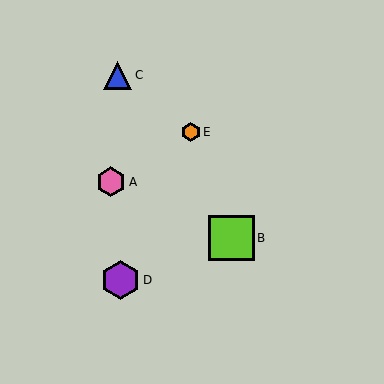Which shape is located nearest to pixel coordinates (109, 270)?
The purple hexagon (labeled D) at (121, 280) is nearest to that location.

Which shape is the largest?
The lime square (labeled B) is the largest.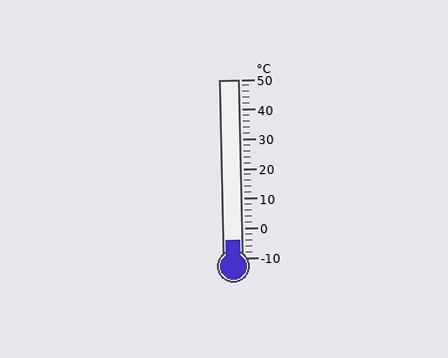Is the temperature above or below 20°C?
The temperature is below 20°C.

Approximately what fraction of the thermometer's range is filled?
The thermometer is filled to approximately 10% of its range.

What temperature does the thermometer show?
The thermometer shows approximately -4°C.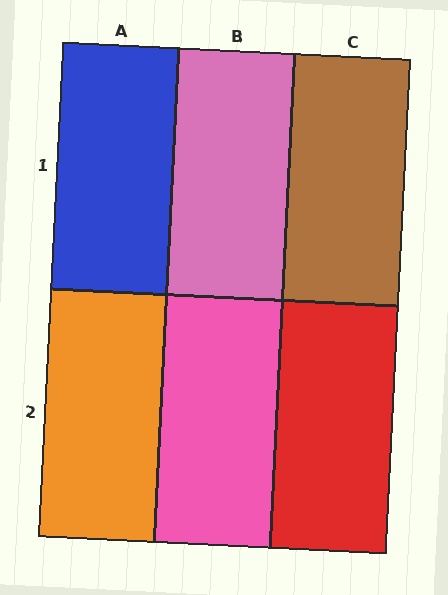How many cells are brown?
1 cell is brown.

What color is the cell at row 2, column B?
Pink.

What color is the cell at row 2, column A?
Orange.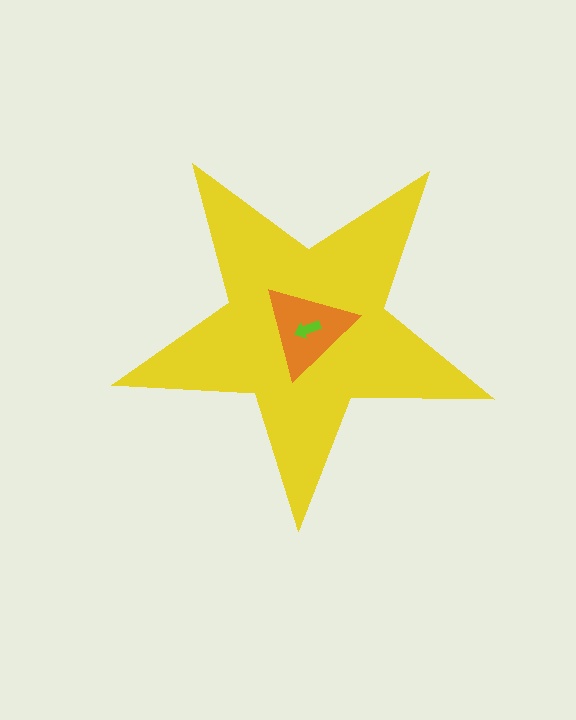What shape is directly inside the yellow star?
The orange triangle.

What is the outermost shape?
The yellow star.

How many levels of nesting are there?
3.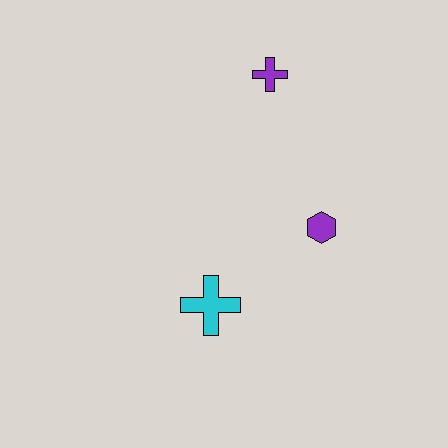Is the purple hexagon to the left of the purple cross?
No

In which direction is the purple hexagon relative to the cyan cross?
The purple hexagon is to the right of the cyan cross.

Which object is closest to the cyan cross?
The purple hexagon is closest to the cyan cross.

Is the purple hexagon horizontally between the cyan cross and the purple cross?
No